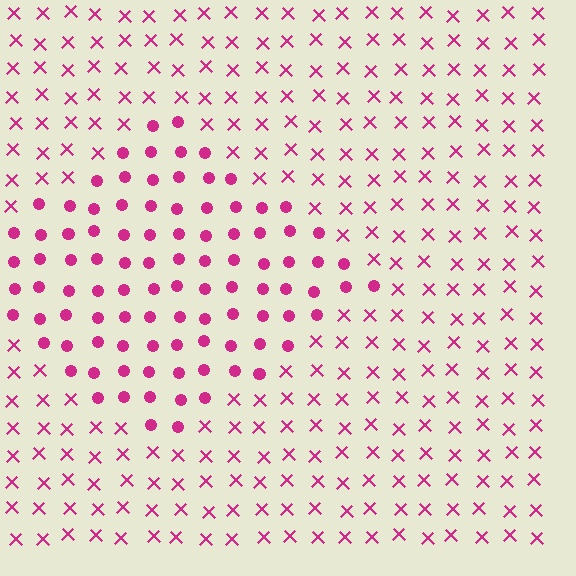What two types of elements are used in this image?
The image uses circles inside the diamond region and X marks outside it.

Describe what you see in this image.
The image is filled with small magenta elements arranged in a uniform grid. A diamond-shaped region contains circles, while the surrounding area contains X marks. The boundary is defined purely by the change in element shape.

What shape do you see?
I see a diamond.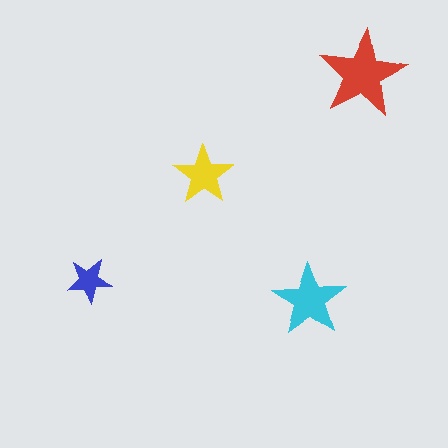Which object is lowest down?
The cyan star is bottommost.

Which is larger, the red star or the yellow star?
The red one.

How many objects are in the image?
There are 4 objects in the image.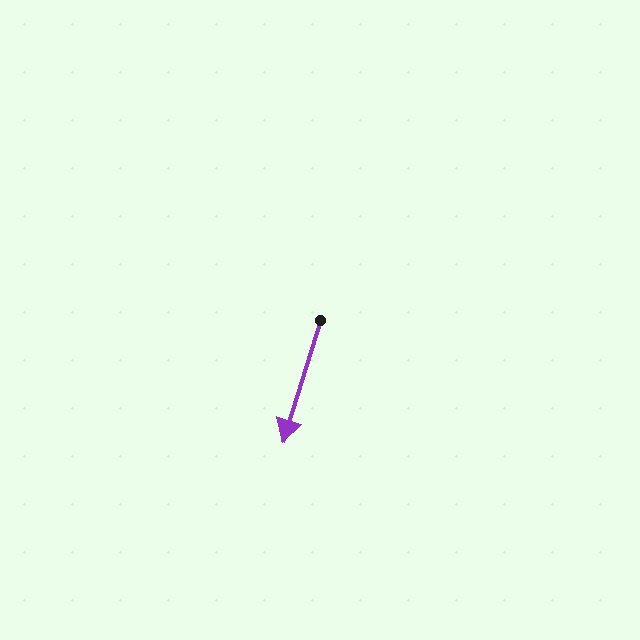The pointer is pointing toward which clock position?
Roughly 7 o'clock.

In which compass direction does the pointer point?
South.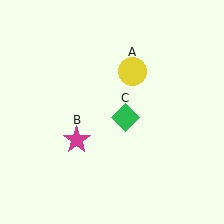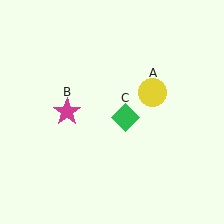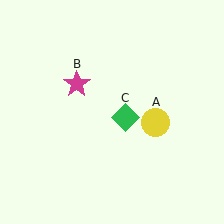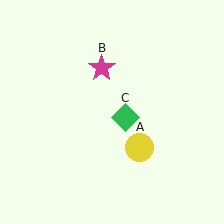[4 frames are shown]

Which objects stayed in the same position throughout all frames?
Green diamond (object C) remained stationary.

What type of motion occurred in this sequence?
The yellow circle (object A), magenta star (object B) rotated clockwise around the center of the scene.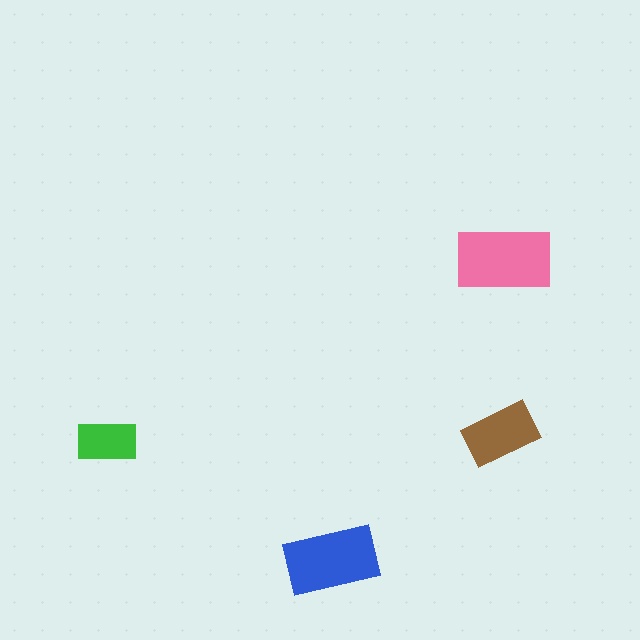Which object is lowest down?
The blue rectangle is bottommost.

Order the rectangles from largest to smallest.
the pink one, the blue one, the brown one, the green one.